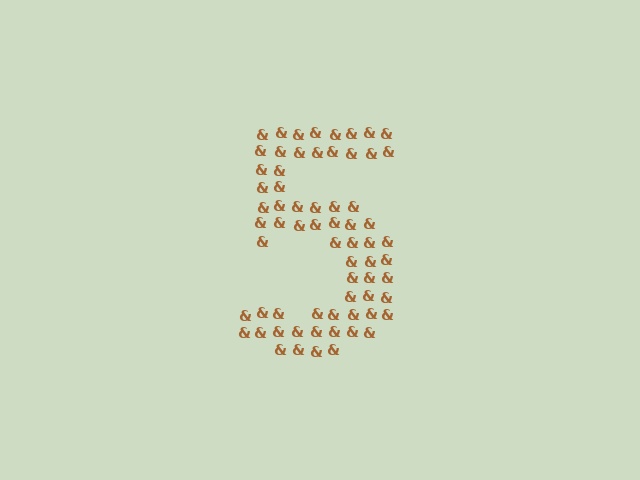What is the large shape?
The large shape is the digit 5.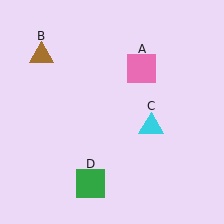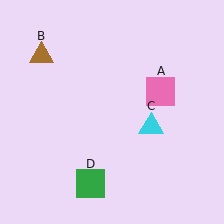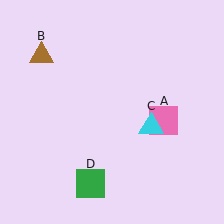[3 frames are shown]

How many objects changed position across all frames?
1 object changed position: pink square (object A).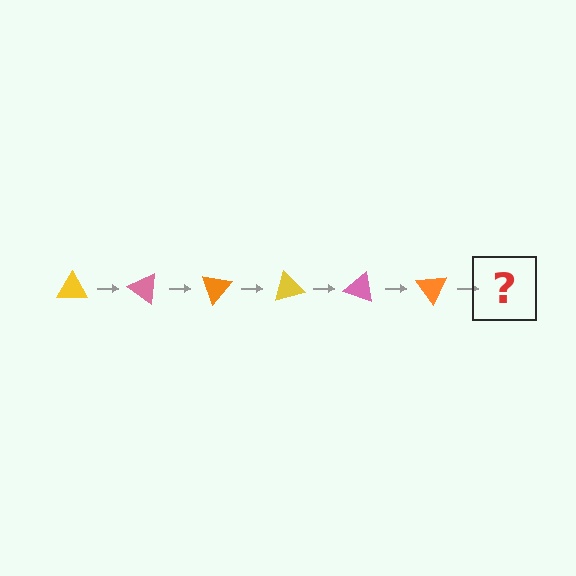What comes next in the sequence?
The next element should be a yellow triangle, rotated 210 degrees from the start.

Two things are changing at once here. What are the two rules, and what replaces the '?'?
The two rules are that it rotates 35 degrees each step and the color cycles through yellow, pink, and orange. The '?' should be a yellow triangle, rotated 210 degrees from the start.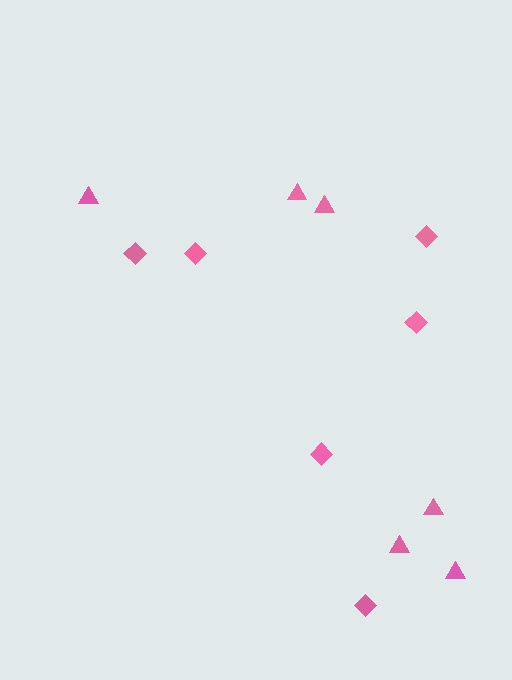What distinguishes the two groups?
There are 2 groups: one group of triangles (6) and one group of diamonds (6).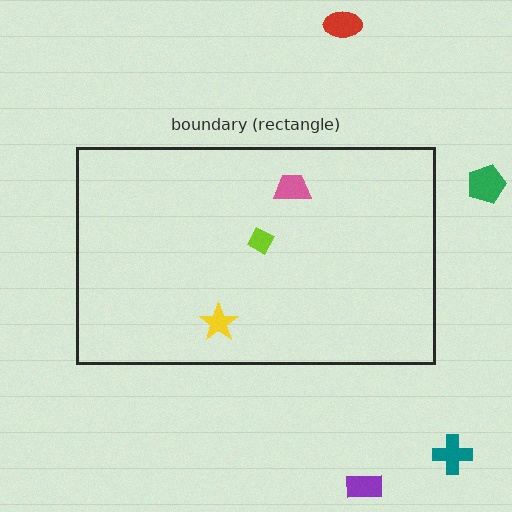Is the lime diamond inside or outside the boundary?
Inside.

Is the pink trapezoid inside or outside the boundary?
Inside.